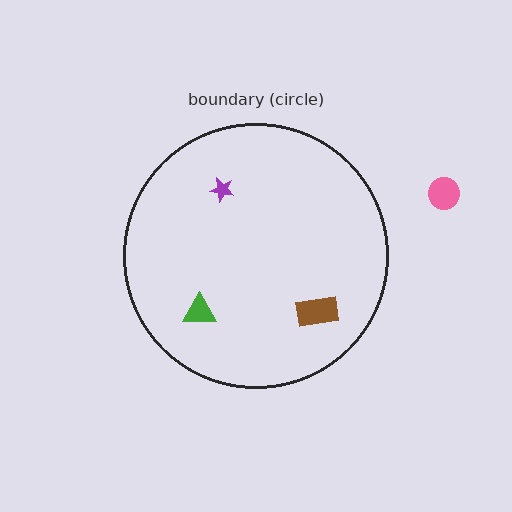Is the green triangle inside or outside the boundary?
Inside.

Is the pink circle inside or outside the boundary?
Outside.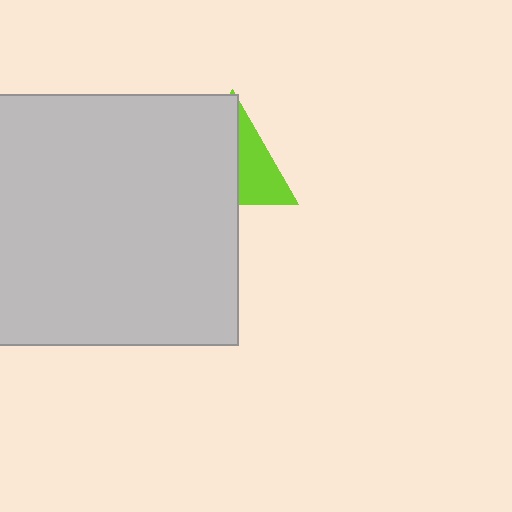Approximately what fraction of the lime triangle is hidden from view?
Roughly 60% of the lime triangle is hidden behind the light gray square.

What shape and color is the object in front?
The object in front is a light gray square.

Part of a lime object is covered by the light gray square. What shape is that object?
It is a triangle.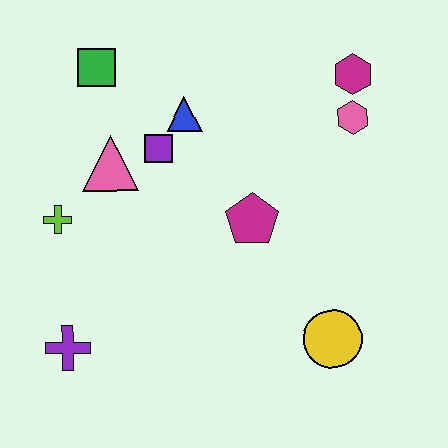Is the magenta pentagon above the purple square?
No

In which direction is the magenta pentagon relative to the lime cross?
The magenta pentagon is to the right of the lime cross.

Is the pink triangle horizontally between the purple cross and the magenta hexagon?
Yes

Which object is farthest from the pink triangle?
The yellow circle is farthest from the pink triangle.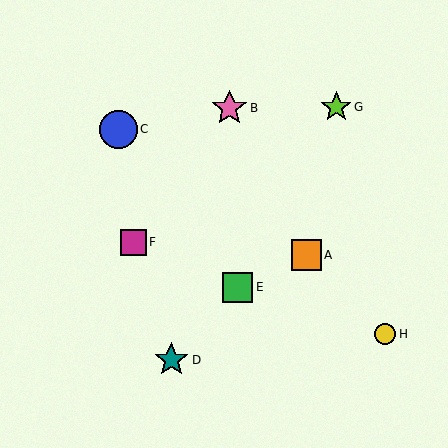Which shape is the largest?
The blue circle (labeled C) is the largest.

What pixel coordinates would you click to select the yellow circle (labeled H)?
Click at (385, 334) to select the yellow circle H.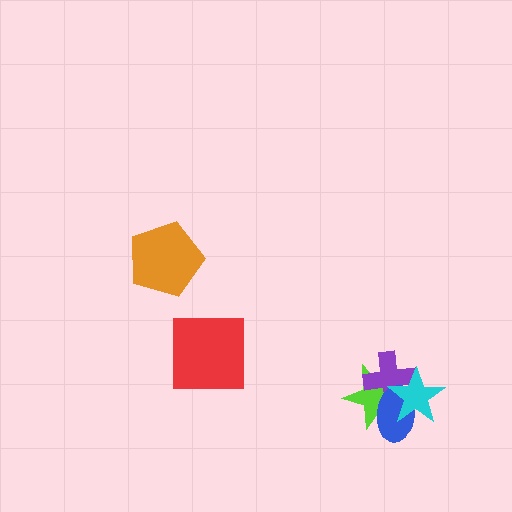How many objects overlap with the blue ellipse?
3 objects overlap with the blue ellipse.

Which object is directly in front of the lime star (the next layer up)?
The purple cross is directly in front of the lime star.